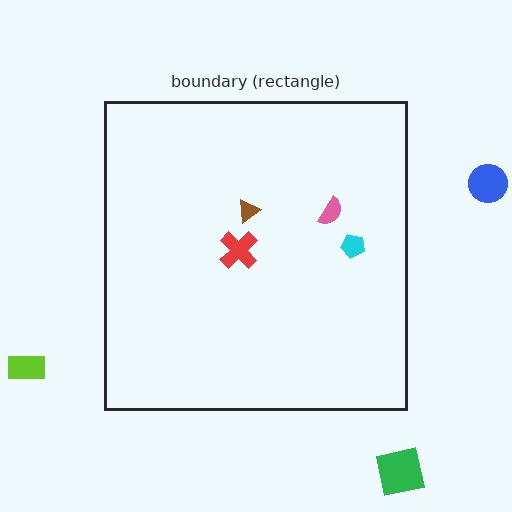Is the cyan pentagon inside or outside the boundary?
Inside.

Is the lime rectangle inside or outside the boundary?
Outside.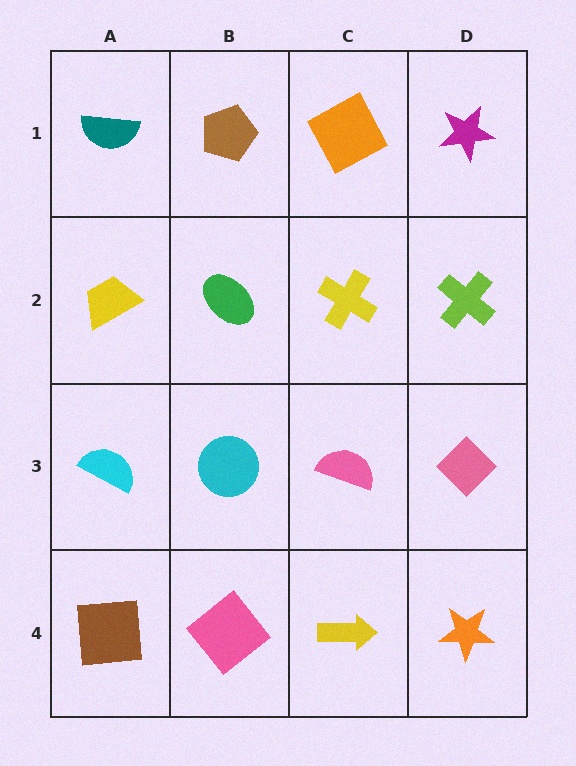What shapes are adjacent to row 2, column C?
An orange square (row 1, column C), a pink semicircle (row 3, column C), a green ellipse (row 2, column B), a lime cross (row 2, column D).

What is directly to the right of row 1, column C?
A magenta star.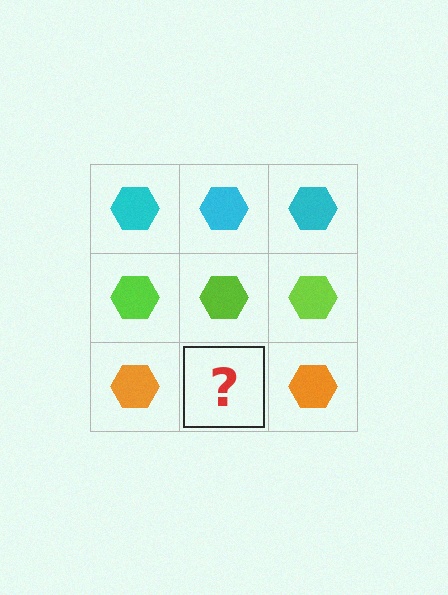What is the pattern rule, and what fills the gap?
The rule is that each row has a consistent color. The gap should be filled with an orange hexagon.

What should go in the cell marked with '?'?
The missing cell should contain an orange hexagon.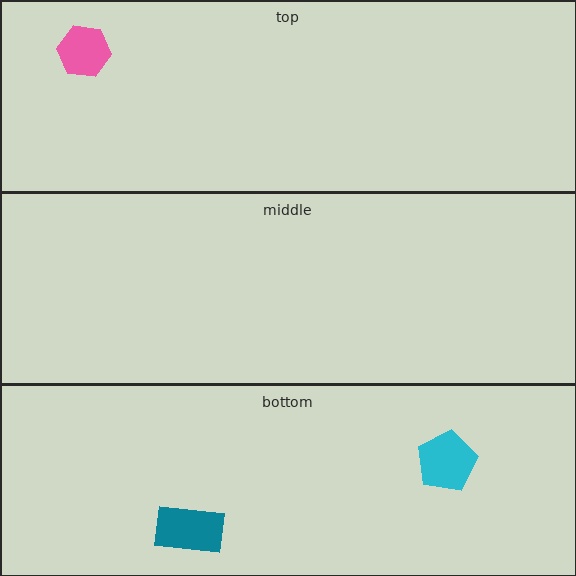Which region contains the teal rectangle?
The bottom region.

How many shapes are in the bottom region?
2.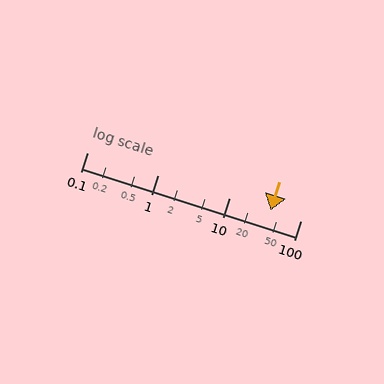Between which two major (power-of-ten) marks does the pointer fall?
The pointer is between 10 and 100.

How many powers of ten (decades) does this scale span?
The scale spans 3 decades, from 0.1 to 100.